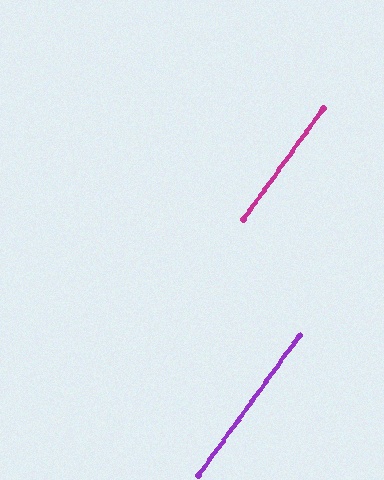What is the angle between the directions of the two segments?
Approximately 0 degrees.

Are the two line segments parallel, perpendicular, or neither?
Parallel — their directions differ by only 0.1°.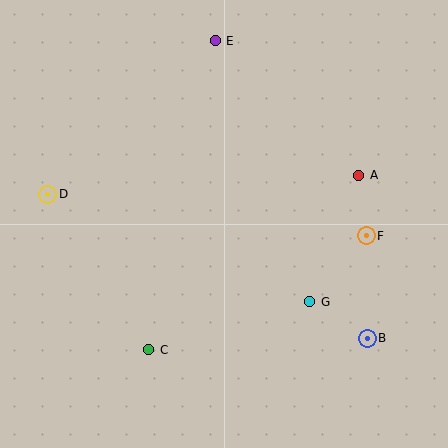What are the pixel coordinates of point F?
Point F is at (366, 236).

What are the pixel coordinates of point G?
Point G is at (310, 302).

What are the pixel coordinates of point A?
Point A is at (359, 175).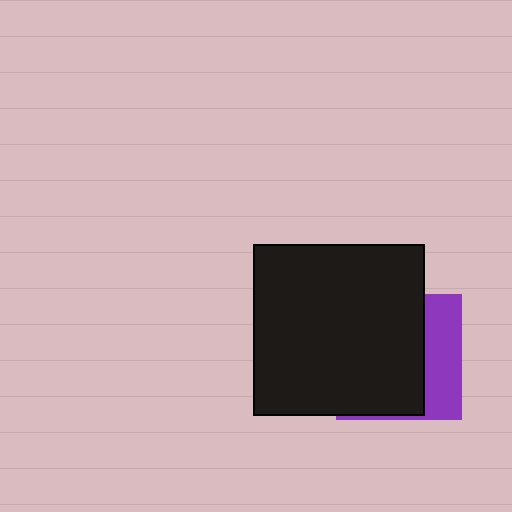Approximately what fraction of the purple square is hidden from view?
Roughly 69% of the purple square is hidden behind the black square.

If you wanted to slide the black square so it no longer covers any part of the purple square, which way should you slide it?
Slide it left — that is the most direct way to separate the two shapes.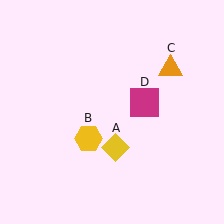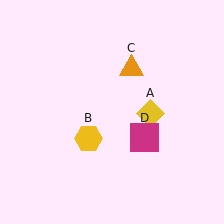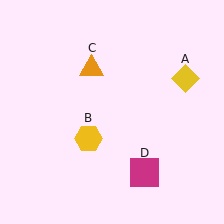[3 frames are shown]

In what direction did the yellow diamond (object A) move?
The yellow diamond (object A) moved up and to the right.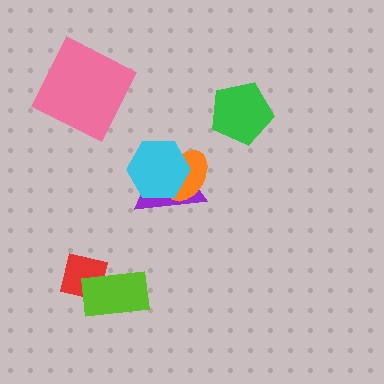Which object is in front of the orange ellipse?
The cyan hexagon is in front of the orange ellipse.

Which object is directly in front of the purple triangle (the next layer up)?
The orange ellipse is directly in front of the purple triangle.